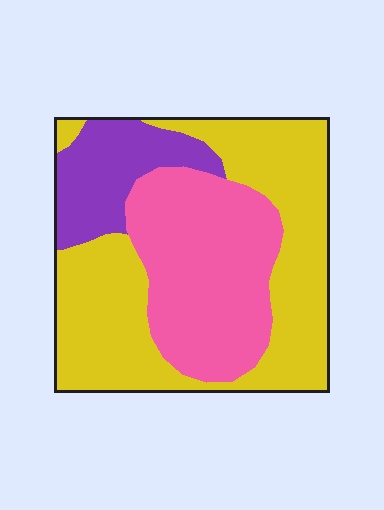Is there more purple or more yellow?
Yellow.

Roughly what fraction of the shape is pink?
Pink takes up between a third and a half of the shape.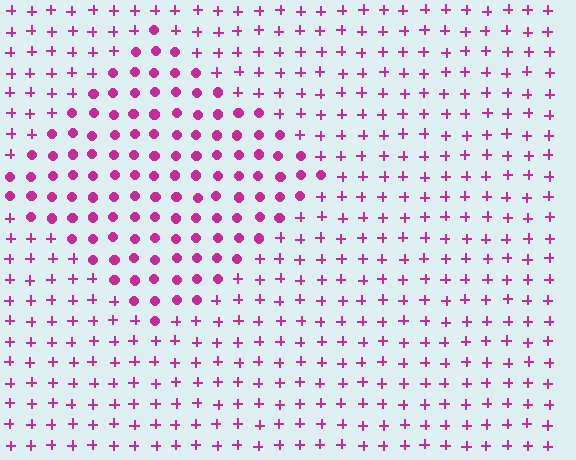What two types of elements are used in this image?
The image uses circles inside the diamond region and plus signs outside it.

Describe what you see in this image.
The image is filled with small magenta elements arranged in a uniform grid. A diamond-shaped region contains circles, while the surrounding area contains plus signs. The boundary is defined purely by the change in element shape.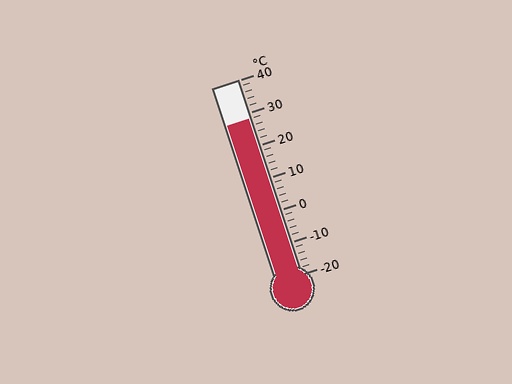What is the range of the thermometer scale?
The thermometer scale ranges from -20°C to 40°C.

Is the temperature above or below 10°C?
The temperature is above 10°C.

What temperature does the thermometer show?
The thermometer shows approximately 28°C.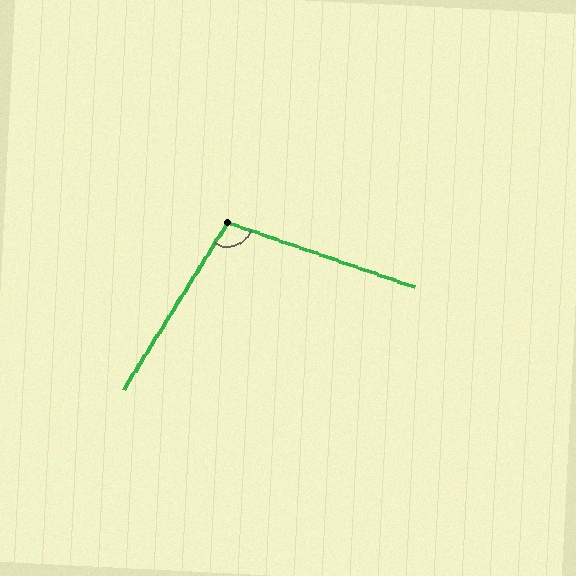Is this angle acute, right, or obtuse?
It is obtuse.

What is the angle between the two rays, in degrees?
Approximately 103 degrees.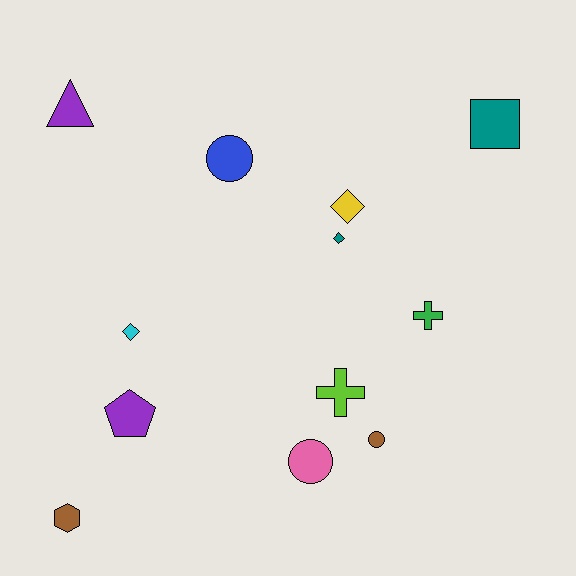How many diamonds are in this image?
There are 3 diamonds.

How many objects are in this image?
There are 12 objects.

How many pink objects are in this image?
There is 1 pink object.